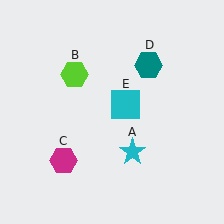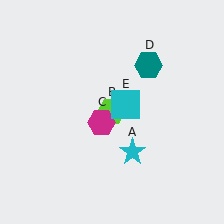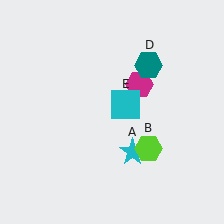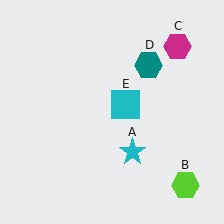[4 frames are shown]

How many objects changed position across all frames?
2 objects changed position: lime hexagon (object B), magenta hexagon (object C).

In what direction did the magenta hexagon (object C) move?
The magenta hexagon (object C) moved up and to the right.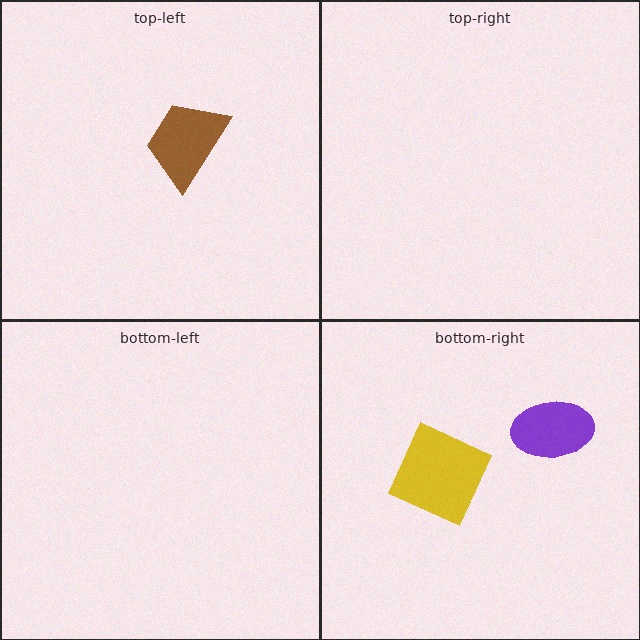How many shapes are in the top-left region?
1.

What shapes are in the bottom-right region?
The yellow diamond, the purple ellipse.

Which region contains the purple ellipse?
The bottom-right region.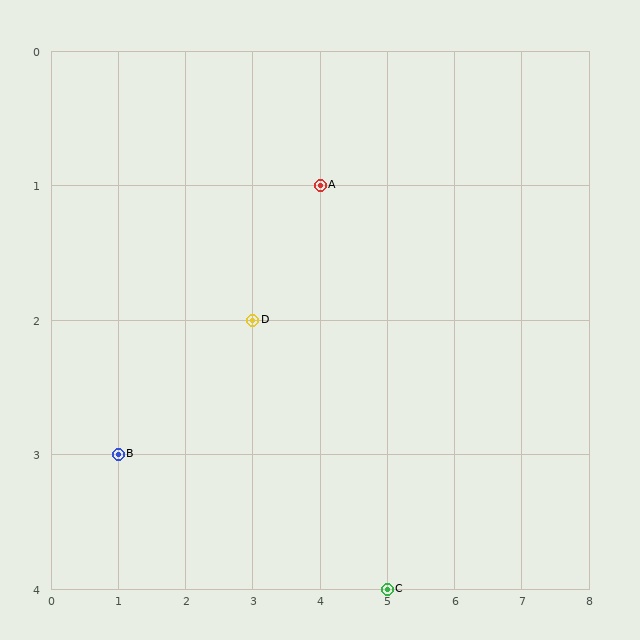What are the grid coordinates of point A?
Point A is at grid coordinates (4, 1).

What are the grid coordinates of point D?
Point D is at grid coordinates (3, 2).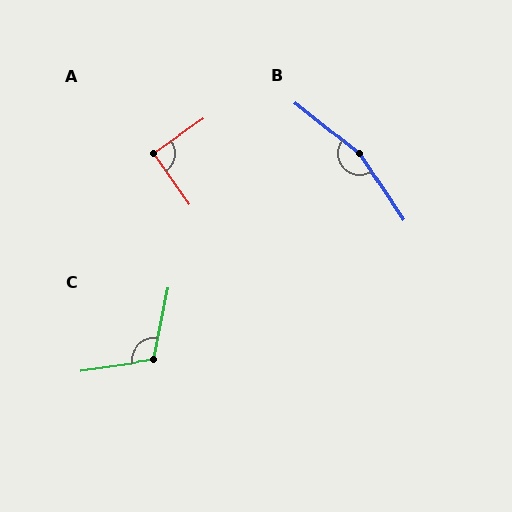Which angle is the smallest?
A, at approximately 89 degrees.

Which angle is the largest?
B, at approximately 161 degrees.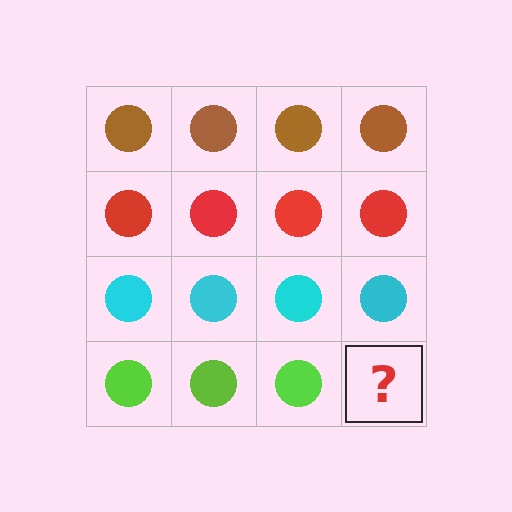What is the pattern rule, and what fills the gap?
The rule is that each row has a consistent color. The gap should be filled with a lime circle.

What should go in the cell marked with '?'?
The missing cell should contain a lime circle.